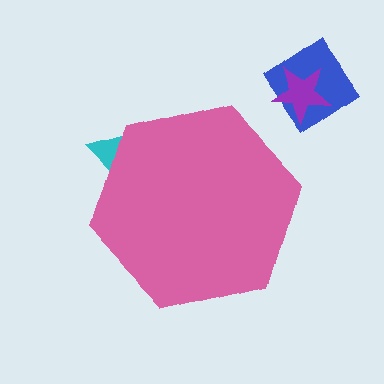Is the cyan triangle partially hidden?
Yes, the cyan triangle is partially hidden behind the pink hexagon.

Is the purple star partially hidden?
No, the purple star is fully visible.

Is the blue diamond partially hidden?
No, the blue diamond is fully visible.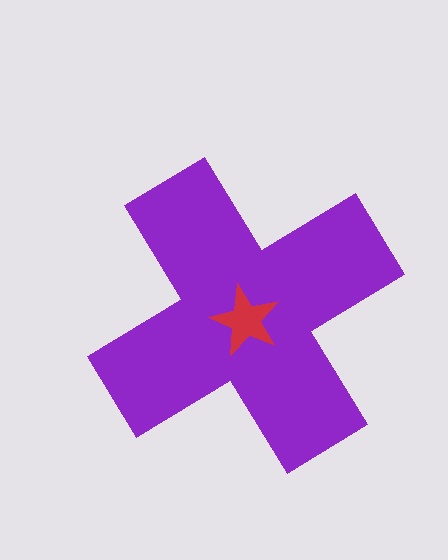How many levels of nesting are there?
2.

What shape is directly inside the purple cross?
The red star.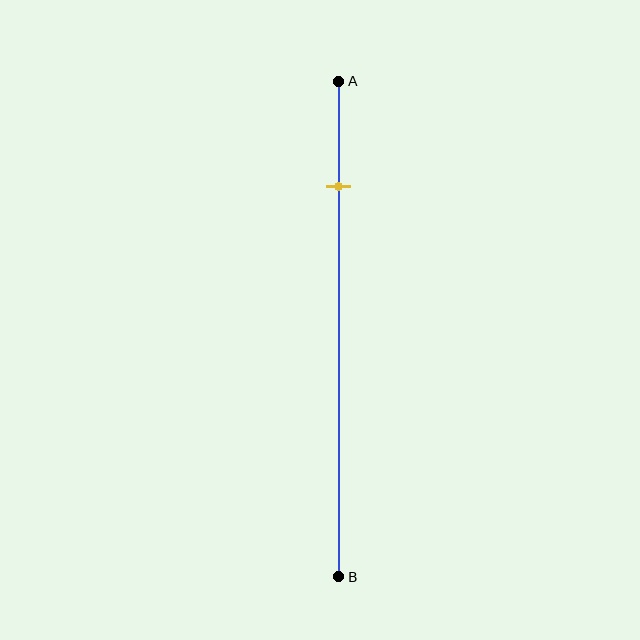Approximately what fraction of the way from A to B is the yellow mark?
The yellow mark is approximately 20% of the way from A to B.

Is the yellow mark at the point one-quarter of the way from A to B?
No, the mark is at about 20% from A, not at the 25% one-quarter point.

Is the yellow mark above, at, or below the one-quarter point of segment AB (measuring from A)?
The yellow mark is above the one-quarter point of segment AB.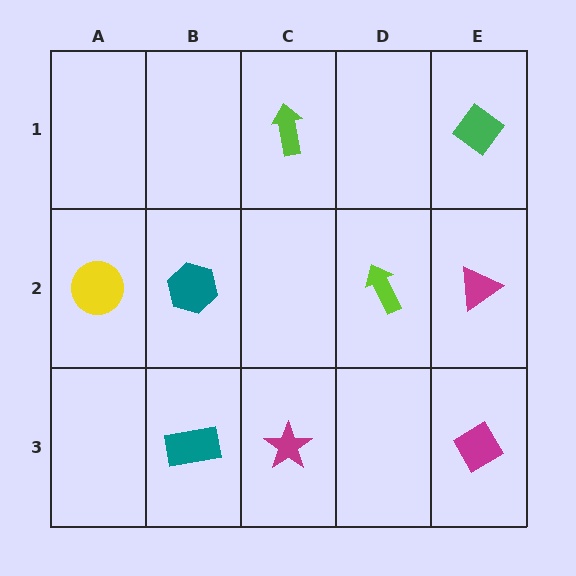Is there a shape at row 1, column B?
No, that cell is empty.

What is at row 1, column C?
A lime arrow.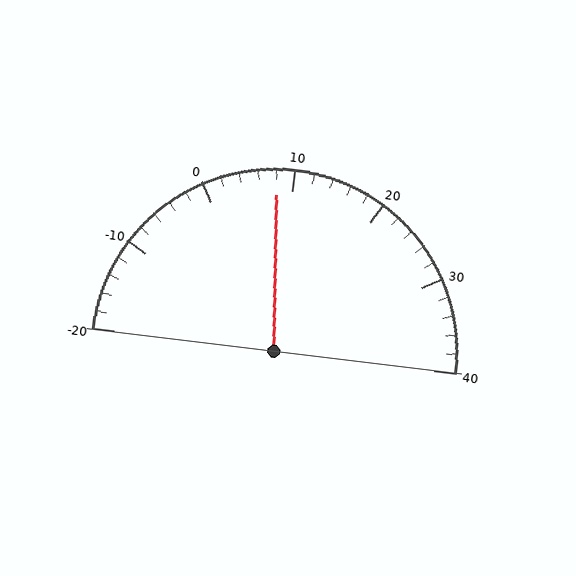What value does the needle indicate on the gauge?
The needle indicates approximately 8.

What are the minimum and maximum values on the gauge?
The gauge ranges from -20 to 40.